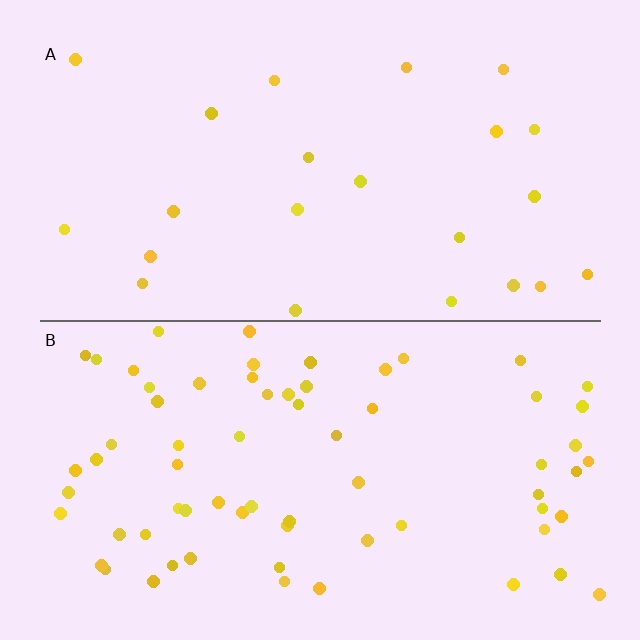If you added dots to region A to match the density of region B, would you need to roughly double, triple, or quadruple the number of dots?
Approximately triple.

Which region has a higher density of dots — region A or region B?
B (the bottom).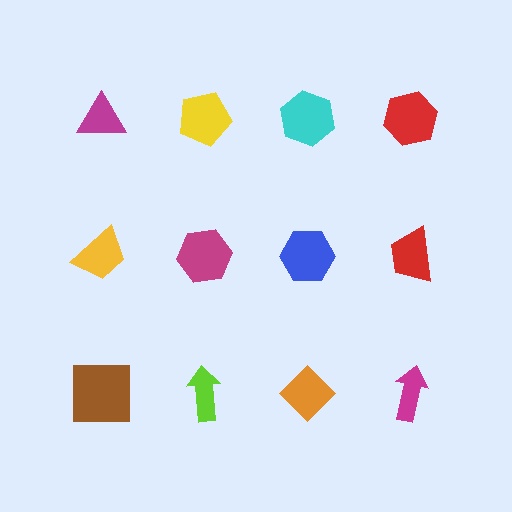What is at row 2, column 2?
A magenta hexagon.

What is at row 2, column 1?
A yellow trapezoid.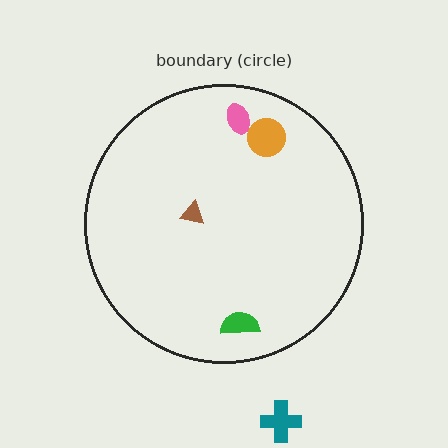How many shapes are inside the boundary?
4 inside, 1 outside.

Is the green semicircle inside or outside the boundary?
Inside.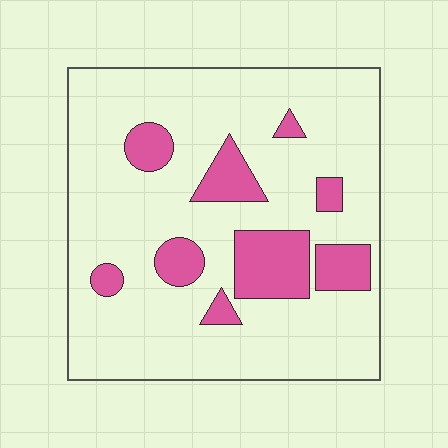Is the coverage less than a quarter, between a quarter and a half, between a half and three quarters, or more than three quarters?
Less than a quarter.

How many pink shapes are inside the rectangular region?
9.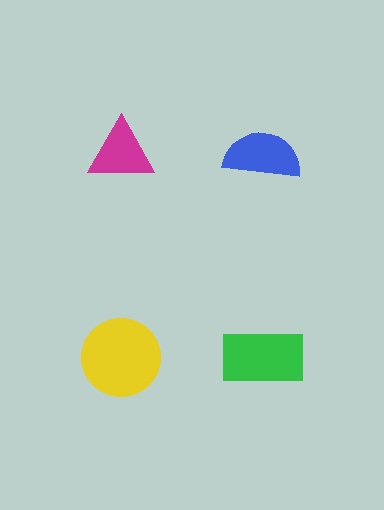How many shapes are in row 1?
2 shapes.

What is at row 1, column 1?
A magenta triangle.